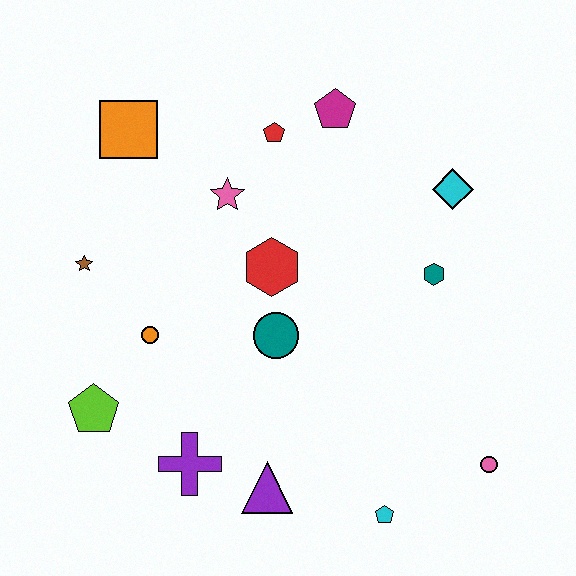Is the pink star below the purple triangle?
No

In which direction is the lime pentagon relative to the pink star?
The lime pentagon is below the pink star.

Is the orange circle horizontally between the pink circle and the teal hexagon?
No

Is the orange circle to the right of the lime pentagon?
Yes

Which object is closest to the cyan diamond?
The teal hexagon is closest to the cyan diamond.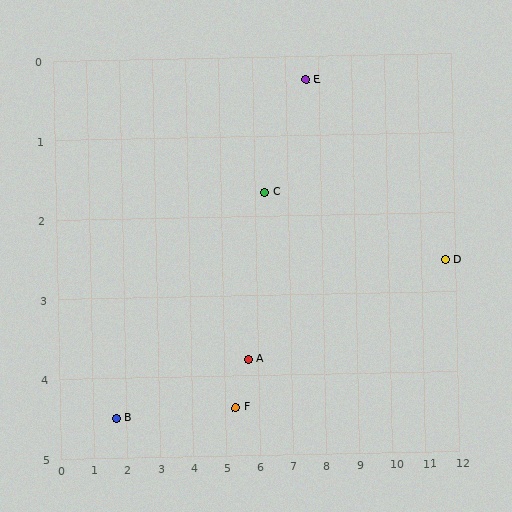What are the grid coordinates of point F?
Point F is at approximately (5.3, 4.4).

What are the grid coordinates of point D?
Point D is at approximately (11.7, 2.6).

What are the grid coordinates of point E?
Point E is at approximately (7.6, 0.3).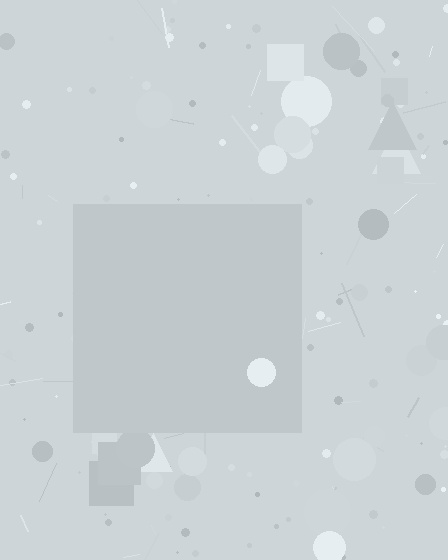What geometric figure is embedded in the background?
A square is embedded in the background.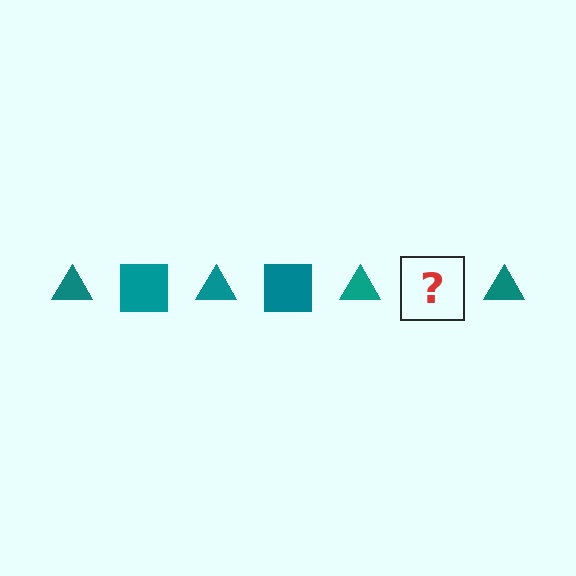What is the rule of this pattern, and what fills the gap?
The rule is that the pattern cycles through triangle, square shapes in teal. The gap should be filled with a teal square.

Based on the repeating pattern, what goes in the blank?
The blank should be a teal square.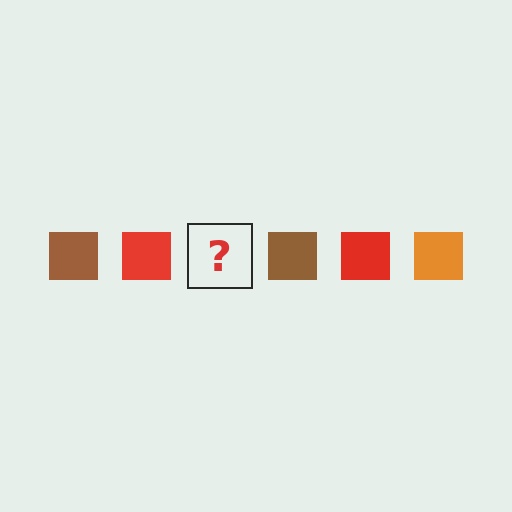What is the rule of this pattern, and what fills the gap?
The rule is that the pattern cycles through brown, red, orange squares. The gap should be filled with an orange square.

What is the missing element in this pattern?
The missing element is an orange square.